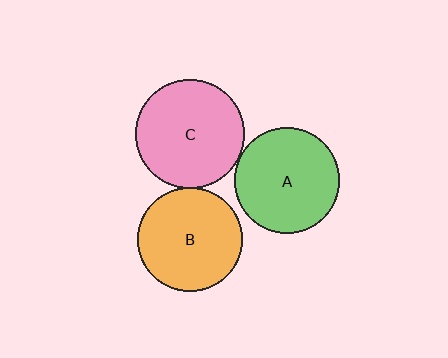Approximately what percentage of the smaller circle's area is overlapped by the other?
Approximately 5%.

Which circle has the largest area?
Circle C (pink).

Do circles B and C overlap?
Yes.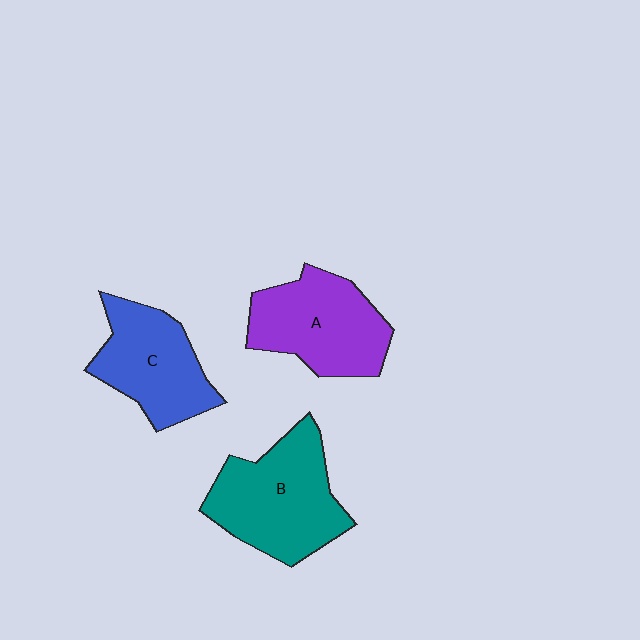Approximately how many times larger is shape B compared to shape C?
Approximately 1.2 times.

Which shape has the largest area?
Shape B (teal).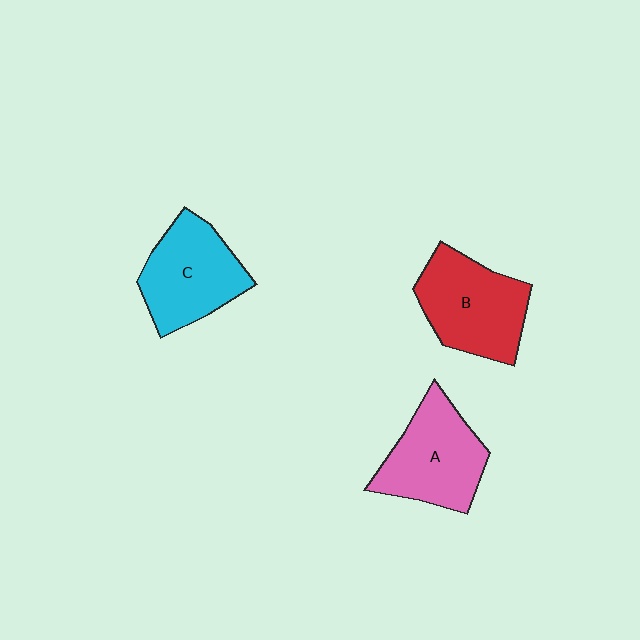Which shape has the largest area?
Shape B (red).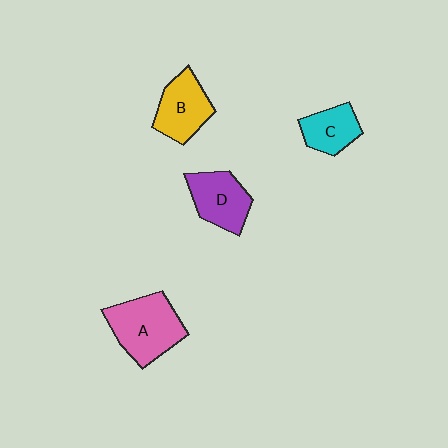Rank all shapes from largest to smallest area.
From largest to smallest: A (pink), D (purple), B (yellow), C (cyan).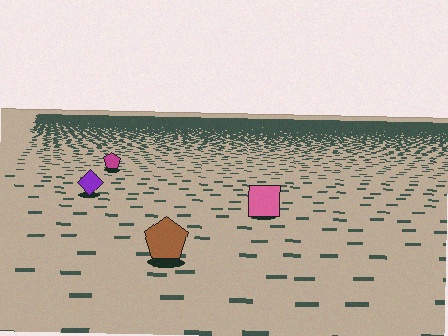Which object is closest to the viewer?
The brown pentagon is closest. The texture marks near it are larger and more spread out.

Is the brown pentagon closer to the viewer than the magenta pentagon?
Yes. The brown pentagon is closer — you can tell from the texture gradient: the ground texture is coarser near it.